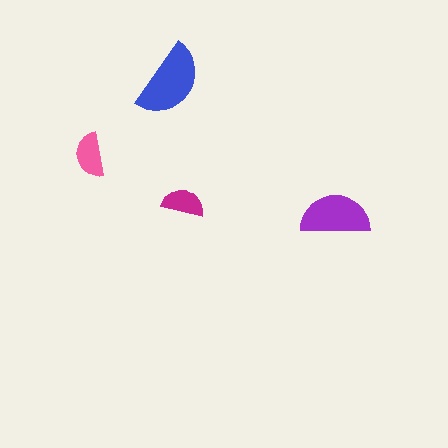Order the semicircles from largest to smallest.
the blue one, the purple one, the pink one, the magenta one.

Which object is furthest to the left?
The pink semicircle is leftmost.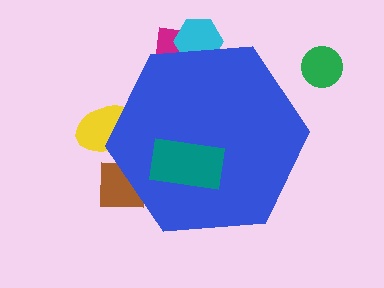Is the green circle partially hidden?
No, the green circle is fully visible.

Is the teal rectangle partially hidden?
No, the teal rectangle is fully visible.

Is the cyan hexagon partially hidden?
Yes, the cyan hexagon is partially hidden behind the blue hexagon.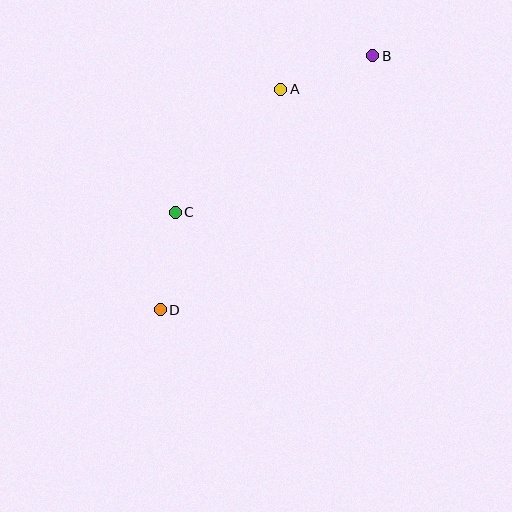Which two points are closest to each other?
Points A and B are closest to each other.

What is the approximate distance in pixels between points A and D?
The distance between A and D is approximately 251 pixels.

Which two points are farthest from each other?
Points B and D are farthest from each other.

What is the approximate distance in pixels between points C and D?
The distance between C and D is approximately 99 pixels.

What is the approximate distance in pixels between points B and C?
The distance between B and C is approximately 252 pixels.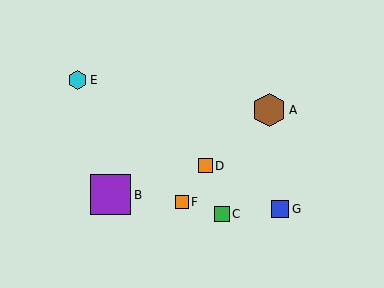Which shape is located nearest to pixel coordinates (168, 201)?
The orange square (labeled F) at (182, 202) is nearest to that location.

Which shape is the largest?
The purple square (labeled B) is the largest.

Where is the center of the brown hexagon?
The center of the brown hexagon is at (269, 110).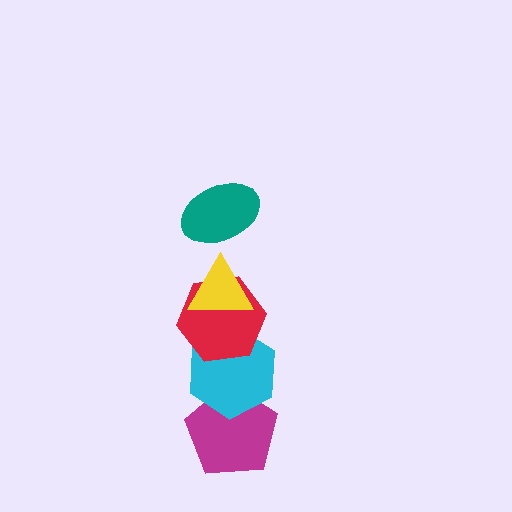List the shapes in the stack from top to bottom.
From top to bottom: the teal ellipse, the yellow triangle, the red hexagon, the cyan hexagon, the magenta pentagon.